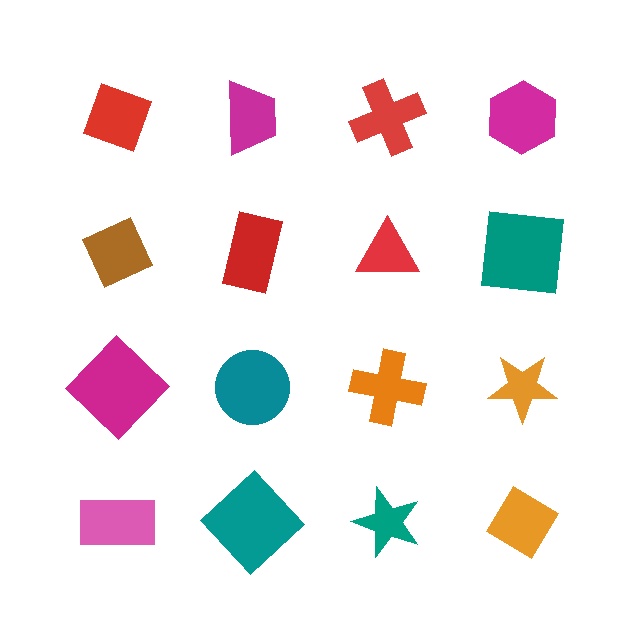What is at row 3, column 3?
An orange cross.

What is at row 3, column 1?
A magenta diamond.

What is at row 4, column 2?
A teal diamond.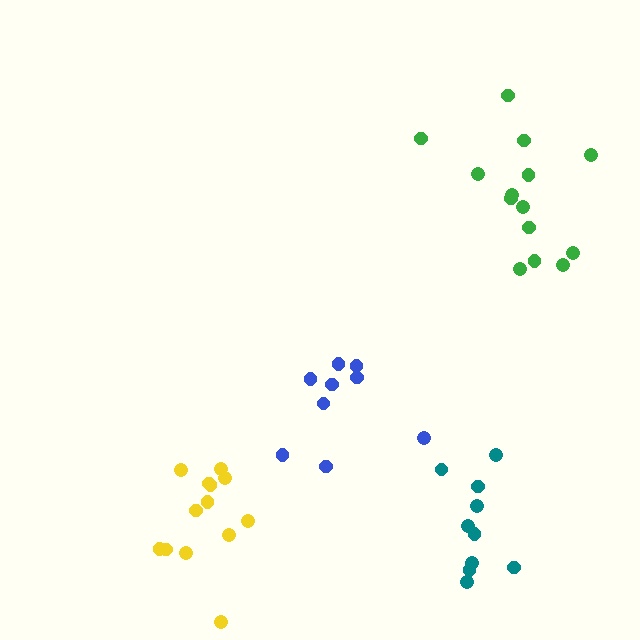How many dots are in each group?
Group 1: 10 dots, Group 2: 9 dots, Group 3: 13 dots, Group 4: 14 dots (46 total).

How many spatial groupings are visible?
There are 4 spatial groupings.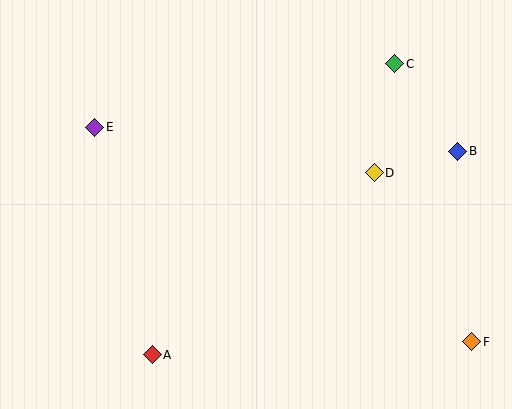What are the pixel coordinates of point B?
Point B is at (458, 151).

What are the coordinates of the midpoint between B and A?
The midpoint between B and A is at (305, 253).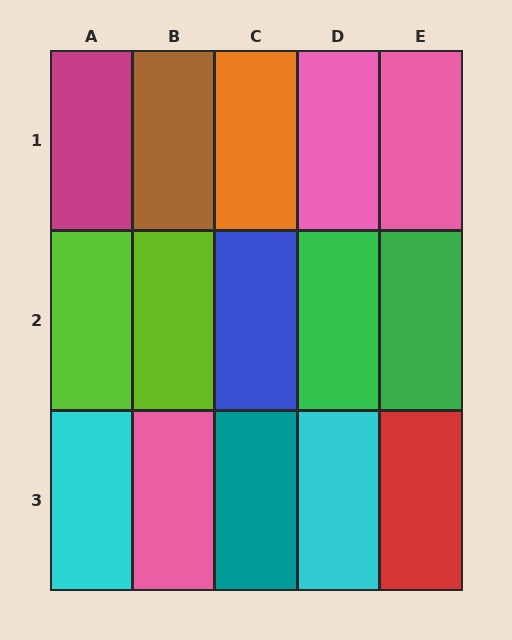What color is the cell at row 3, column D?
Cyan.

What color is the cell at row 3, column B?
Pink.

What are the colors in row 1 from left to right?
Magenta, brown, orange, pink, pink.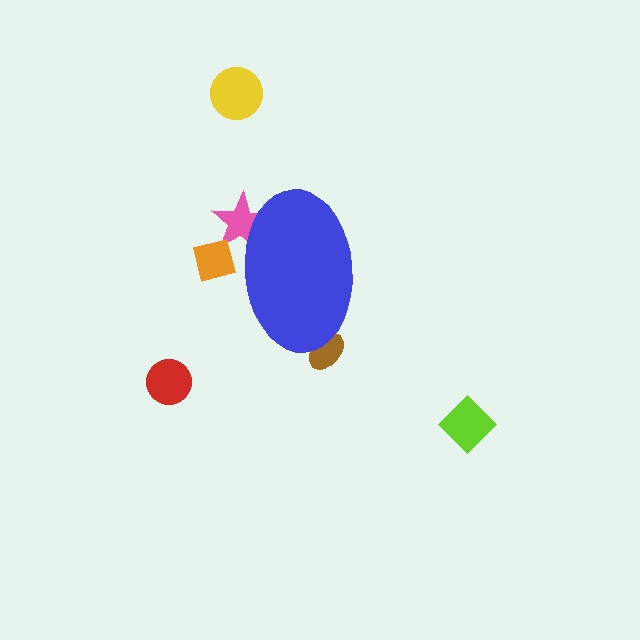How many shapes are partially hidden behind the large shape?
3 shapes are partially hidden.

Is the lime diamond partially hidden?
No, the lime diamond is fully visible.